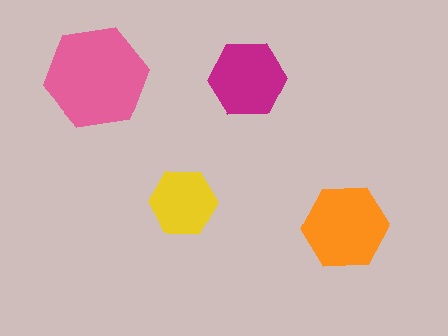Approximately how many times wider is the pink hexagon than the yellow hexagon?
About 1.5 times wider.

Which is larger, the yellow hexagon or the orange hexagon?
The orange one.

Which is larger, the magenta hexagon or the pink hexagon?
The pink one.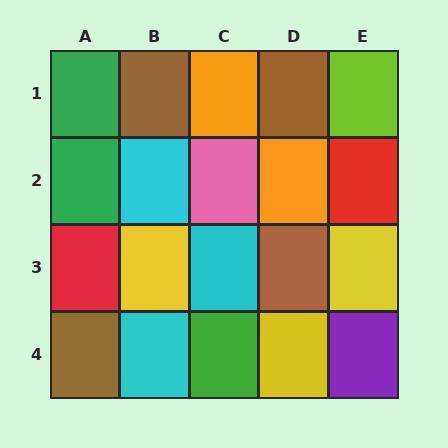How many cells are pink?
1 cell is pink.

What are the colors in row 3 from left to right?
Red, yellow, cyan, brown, yellow.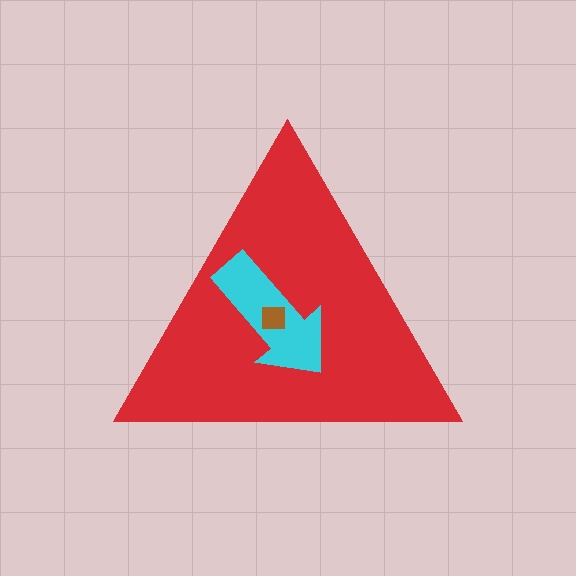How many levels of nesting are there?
3.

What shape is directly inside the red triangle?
The cyan arrow.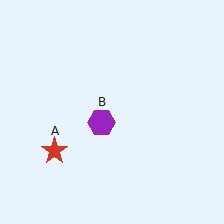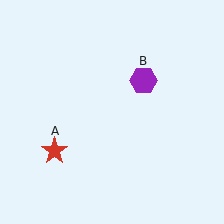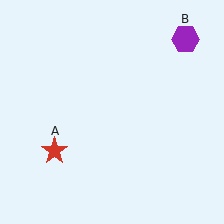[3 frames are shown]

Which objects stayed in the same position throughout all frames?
Red star (object A) remained stationary.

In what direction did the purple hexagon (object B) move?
The purple hexagon (object B) moved up and to the right.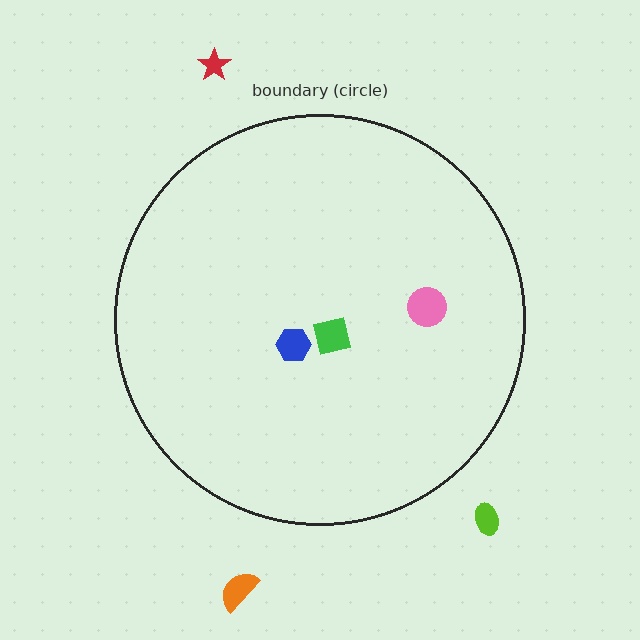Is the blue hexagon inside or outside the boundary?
Inside.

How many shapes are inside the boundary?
3 inside, 3 outside.